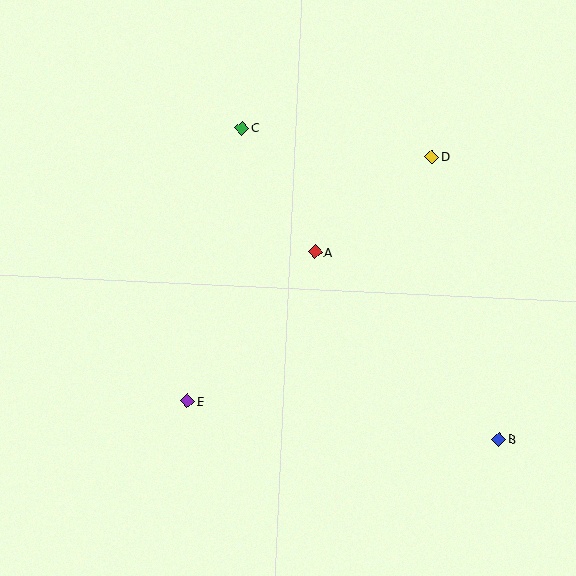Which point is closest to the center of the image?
Point A at (315, 252) is closest to the center.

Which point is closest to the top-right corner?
Point D is closest to the top-right corner.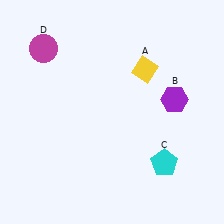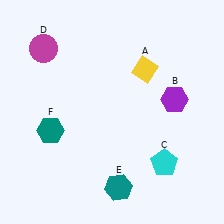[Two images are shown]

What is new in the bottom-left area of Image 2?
A teal hexagon (F) was added in the bottom-left area of Image 2.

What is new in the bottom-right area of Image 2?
A teal hexagon (E) was added in the bottom-right area of Image 2.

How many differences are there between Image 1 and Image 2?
There are 2 differences between the two images.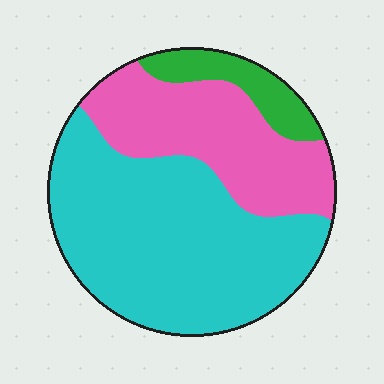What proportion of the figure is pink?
Pink covers 31% of the figure.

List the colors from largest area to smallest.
From largest to smallest: cyan, pink, green.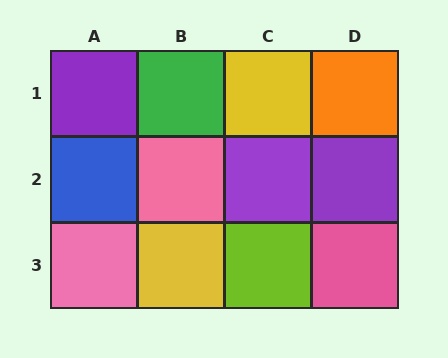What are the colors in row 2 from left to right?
Blue, pink, purple, purple.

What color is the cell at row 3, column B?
Yellow.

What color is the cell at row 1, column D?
Orange.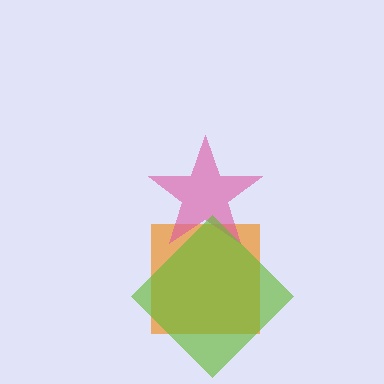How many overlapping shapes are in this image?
There are 3 overlapping shapes in the image.